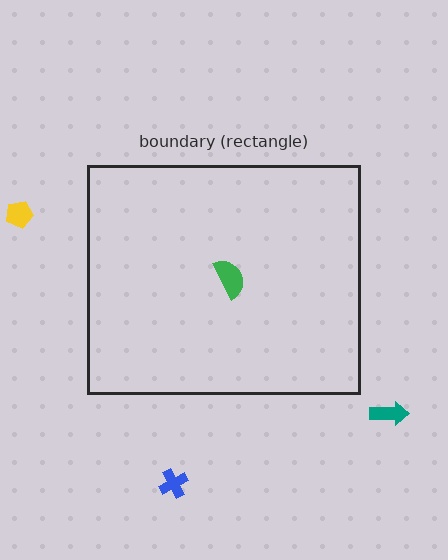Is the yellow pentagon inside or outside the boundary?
Outside.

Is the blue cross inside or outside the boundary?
Outside.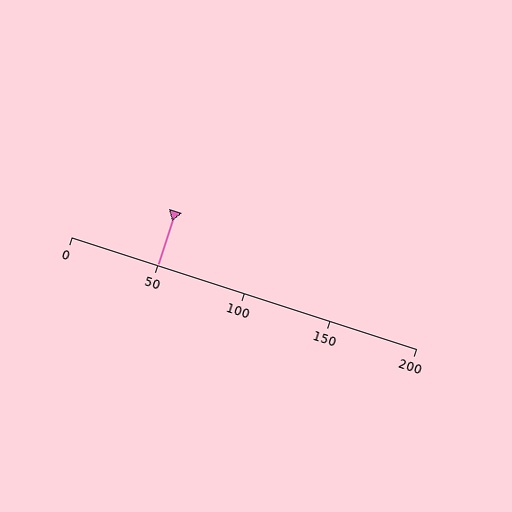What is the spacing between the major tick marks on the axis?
The major ticks are spaced 50 apart.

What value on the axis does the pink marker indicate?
The marker indicates approximately 50.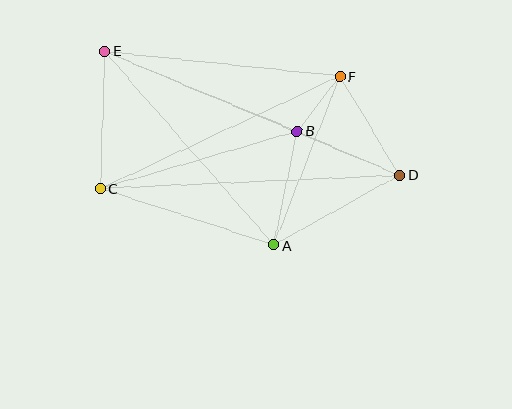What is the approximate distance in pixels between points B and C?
The distance between B and C is approximately 205 pixels.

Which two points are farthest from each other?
Points D and E are farthest from each other.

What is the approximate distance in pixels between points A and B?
The distance between A and B is approximately 116 pixels.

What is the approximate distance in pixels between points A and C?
The distance between A and C is approximately 183 pixels.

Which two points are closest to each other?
Points B and F are closest to each other.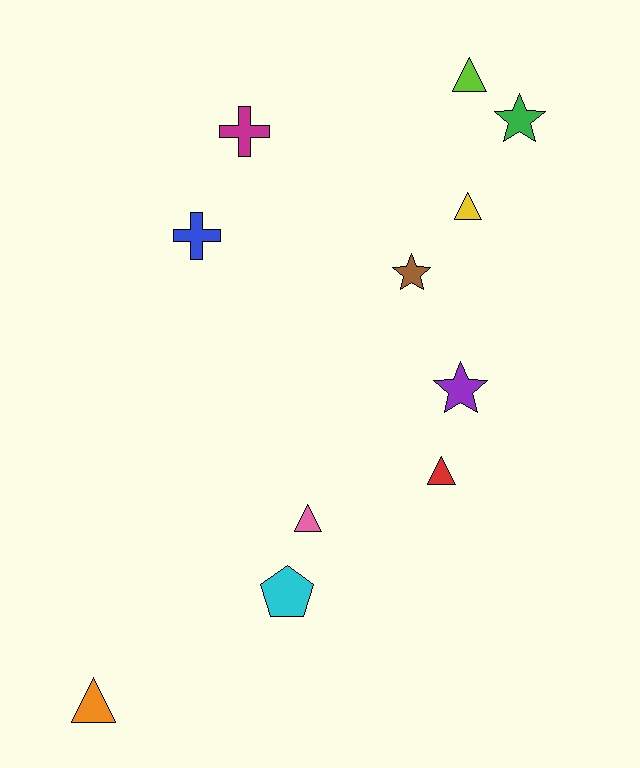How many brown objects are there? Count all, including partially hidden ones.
There is 1 brown object.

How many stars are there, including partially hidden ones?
There are 3 stars.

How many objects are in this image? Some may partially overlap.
There are 11 objects.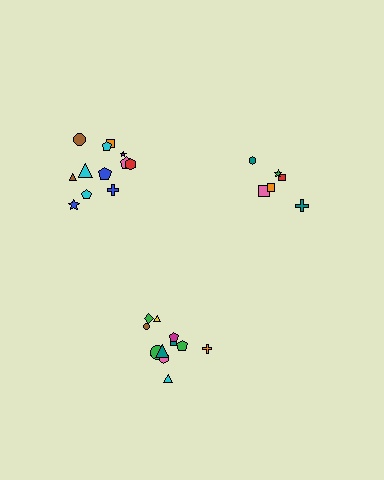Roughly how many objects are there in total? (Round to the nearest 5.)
Roughly 30 objects in total.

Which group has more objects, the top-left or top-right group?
The top-left group.